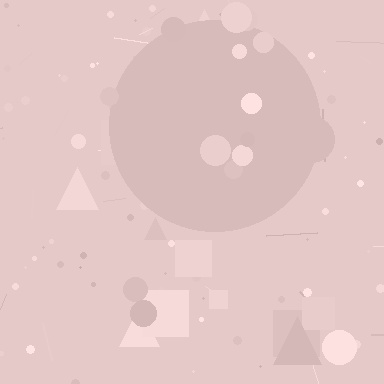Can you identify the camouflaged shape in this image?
The camouflaged shape is a circle.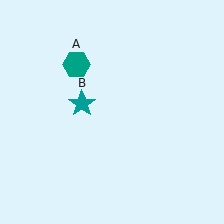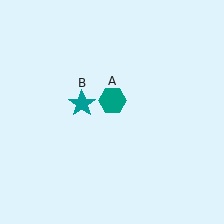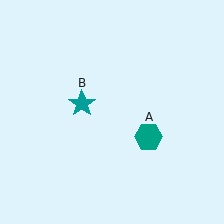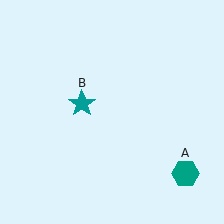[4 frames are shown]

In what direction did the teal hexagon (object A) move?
The teal hexagon (object A) moved down and to the right.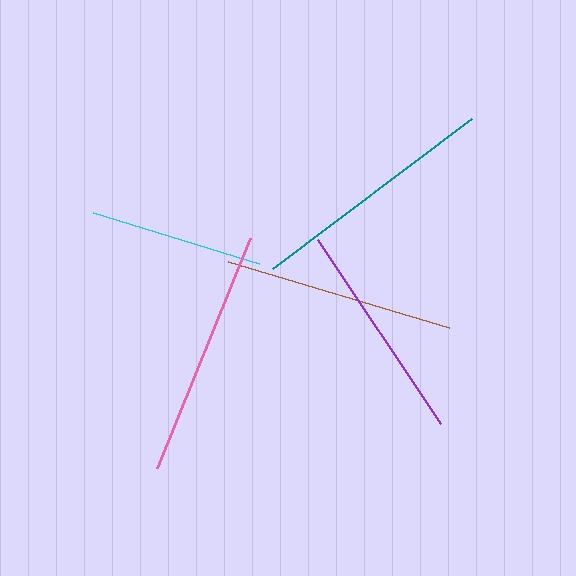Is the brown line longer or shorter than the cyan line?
The brown line is longer than the cyan line.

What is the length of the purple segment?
The purple segment is approximately 221 pixels long.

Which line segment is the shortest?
The cyan line is the shortest at approximately 174 pixels.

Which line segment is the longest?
The teal line is the longest at approximately 249 pixels.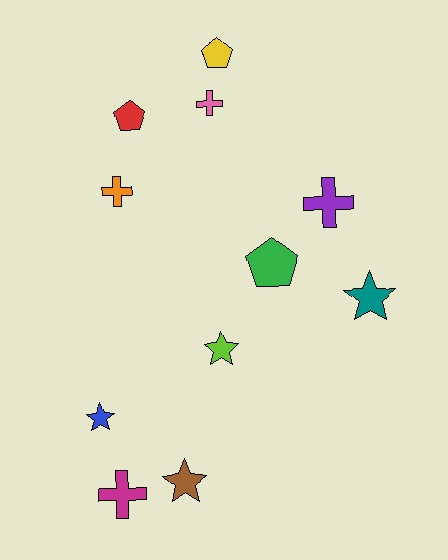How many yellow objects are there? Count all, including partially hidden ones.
There is 1 yellow object.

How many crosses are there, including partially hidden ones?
There are 4 crosses.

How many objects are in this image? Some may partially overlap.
There are 11 objects.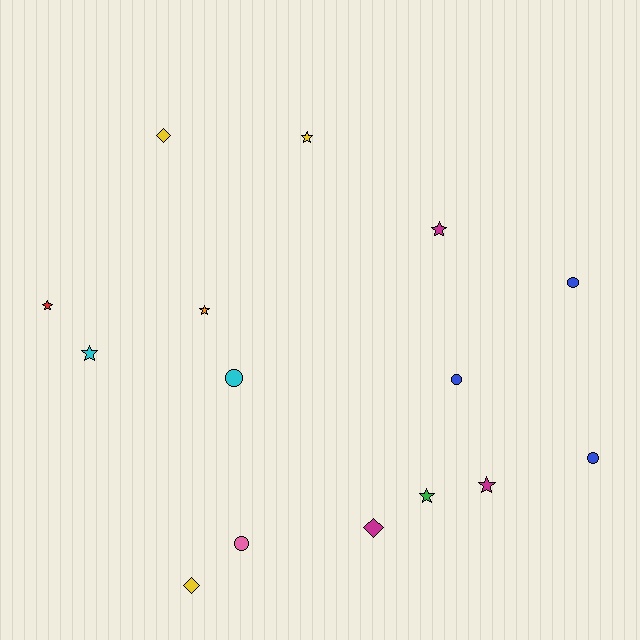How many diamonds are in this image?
There are 3 diamonds.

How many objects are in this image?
There are 15 objects.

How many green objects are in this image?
There is 1 green object.